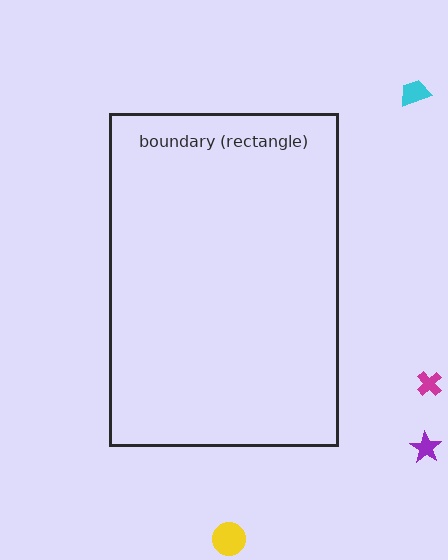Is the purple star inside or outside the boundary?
Outside.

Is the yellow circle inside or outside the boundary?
Outside.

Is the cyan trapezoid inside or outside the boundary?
Outside.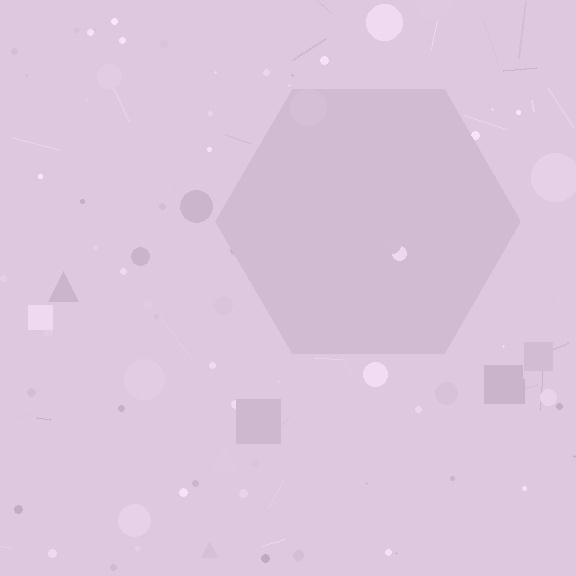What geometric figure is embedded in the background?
A hexagon is embedded in the background.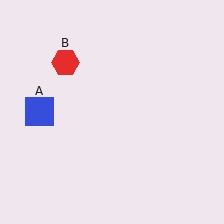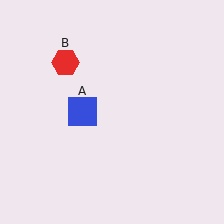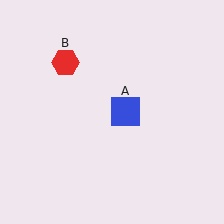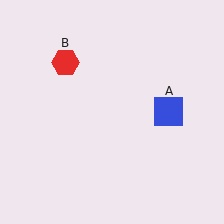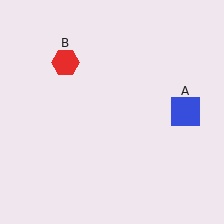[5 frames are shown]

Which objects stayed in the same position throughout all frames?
Red hexagon (object B) remained stationary.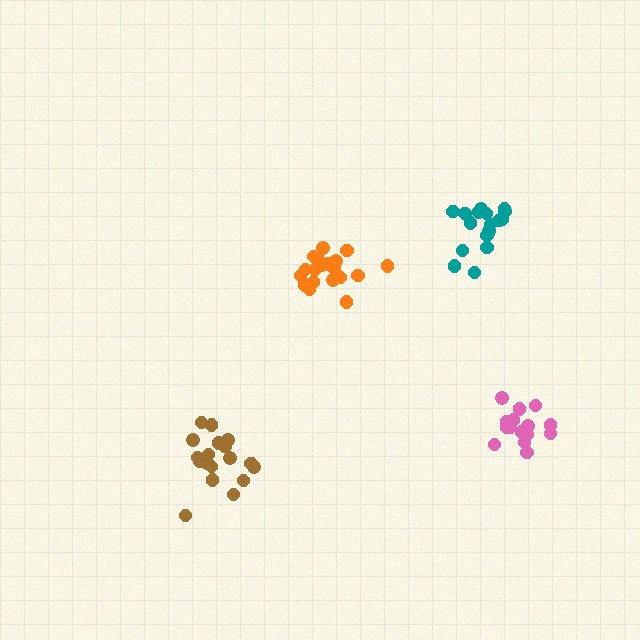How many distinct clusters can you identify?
There are 4 distinct clusters.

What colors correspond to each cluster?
The clusters are colored: brown, orange, pink, teal.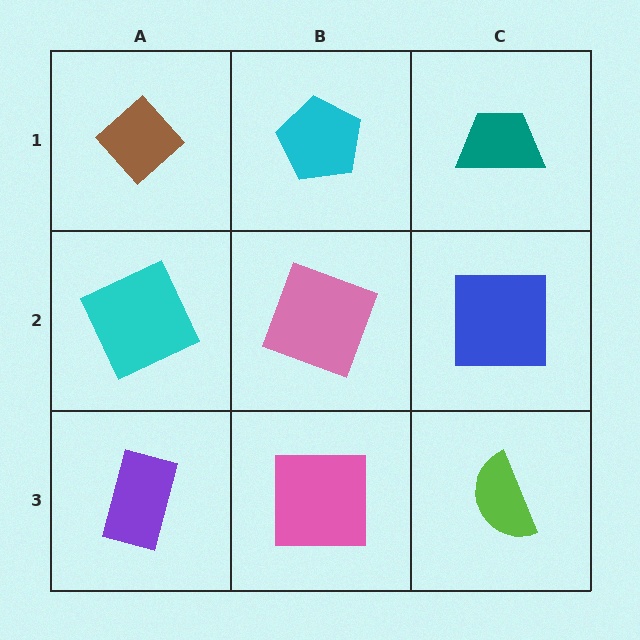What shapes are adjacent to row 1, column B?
A pink square (row 2, column B), a brown diamond (row 1, column A), a teal trapezoid (row 1, column C).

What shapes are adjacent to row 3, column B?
A pink square (row 2, column B), a purple rectangle (row 3, column A), a lime semicircle (row 3, column C).